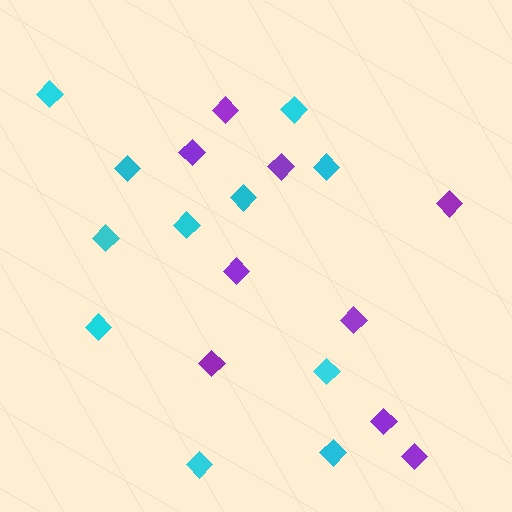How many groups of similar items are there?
There are 2 groups: one group of cyan diamonds (11) and one group of purple diamonds (9).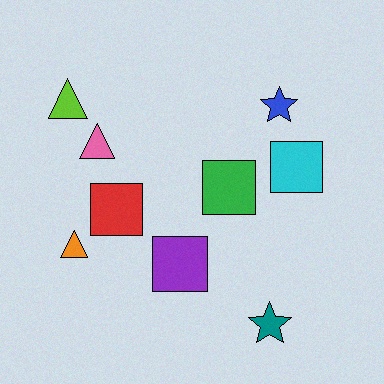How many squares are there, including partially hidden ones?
There are 4 squares.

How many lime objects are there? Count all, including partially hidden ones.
There is 1 lime object.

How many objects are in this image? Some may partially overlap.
There are 9 objects.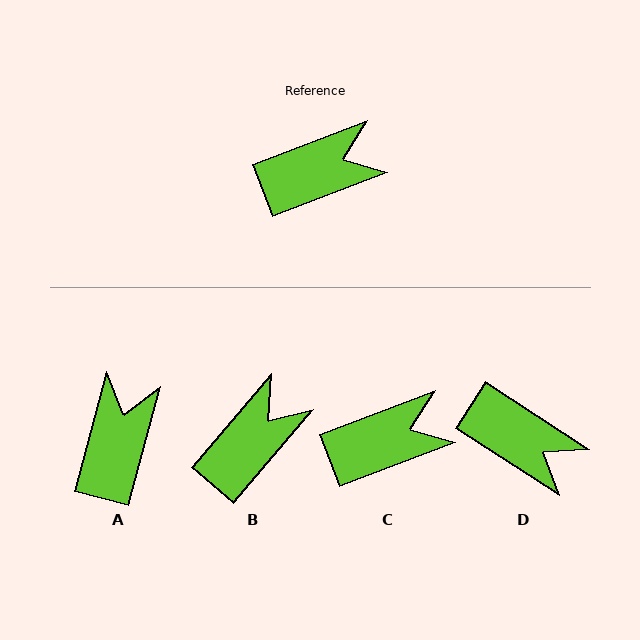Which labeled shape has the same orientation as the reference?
C.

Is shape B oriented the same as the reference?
No, it is off by about 29 degrees.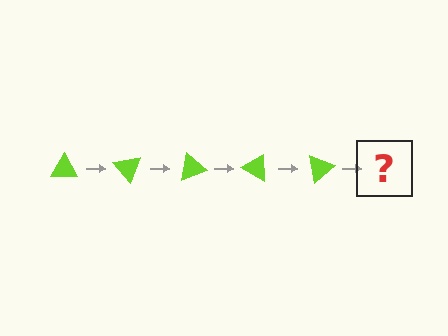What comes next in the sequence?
The next element should be a lime triangle rotated 250 degrees.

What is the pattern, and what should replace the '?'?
The pattern is that the triangle rotates 50 degrees each step. The '?' should be a lime triangle rotated 250 degrees.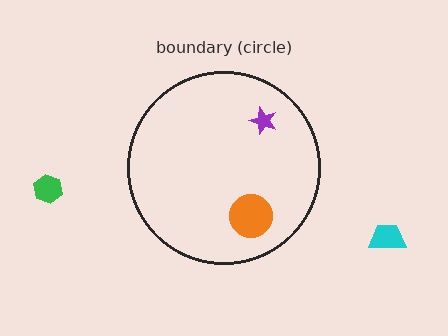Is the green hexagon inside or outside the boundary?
Outside.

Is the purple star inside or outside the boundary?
Inside.